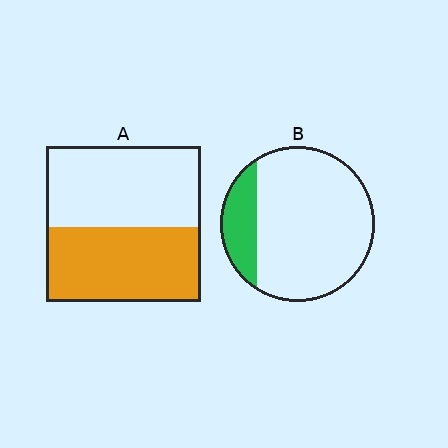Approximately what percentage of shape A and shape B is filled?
A is approximately 50% and B is approximately 20%.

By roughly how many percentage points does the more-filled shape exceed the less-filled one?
By roughly 30 percentage points (A over B).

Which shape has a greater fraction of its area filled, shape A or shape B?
Shape A.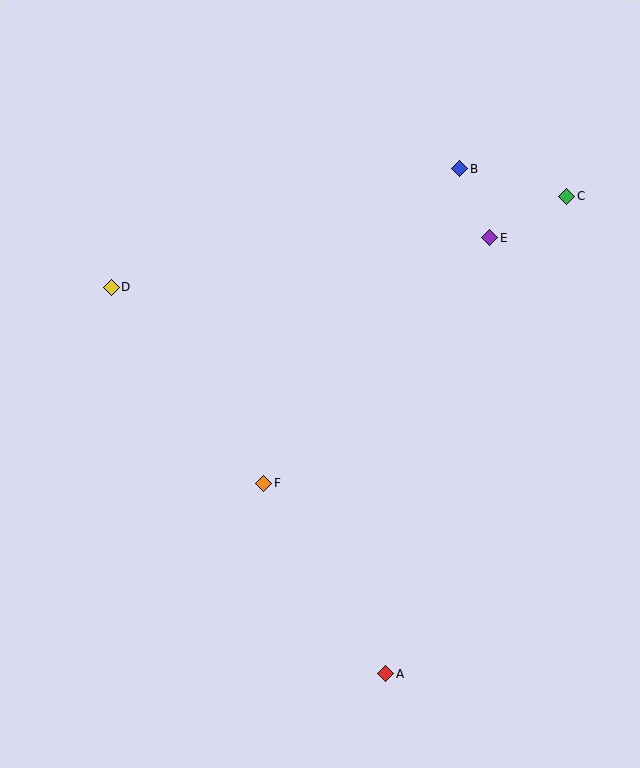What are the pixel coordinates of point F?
Point F is at (264, 483).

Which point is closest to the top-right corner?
Point C is closest to the top-right corner.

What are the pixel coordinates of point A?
Point A is at (386, 674).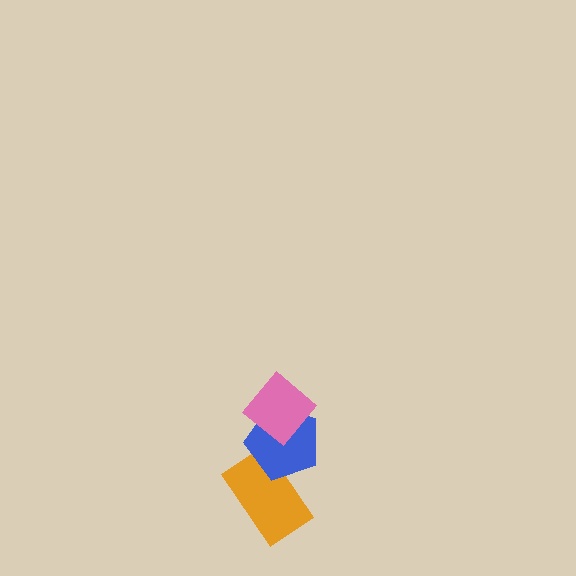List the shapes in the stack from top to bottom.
From top to bottom: the pink diamond, the blue pentagon, the orange rectangle.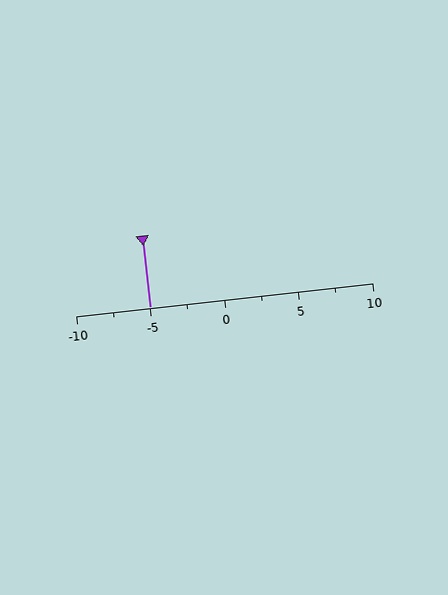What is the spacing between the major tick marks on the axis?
The major ticks are spaced 5 apart.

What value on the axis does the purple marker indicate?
The marker indicates approximately -5.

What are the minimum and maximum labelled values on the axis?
The axis runs from -10 to 10.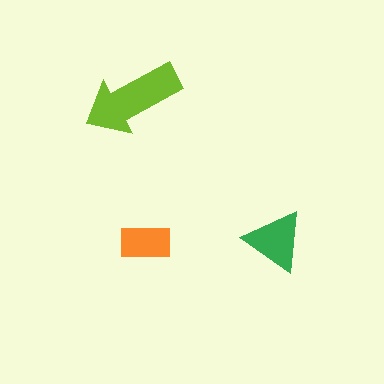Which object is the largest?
The lime arrow.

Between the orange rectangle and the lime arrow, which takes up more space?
The lime arrow.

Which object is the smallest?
The orange rectangle.